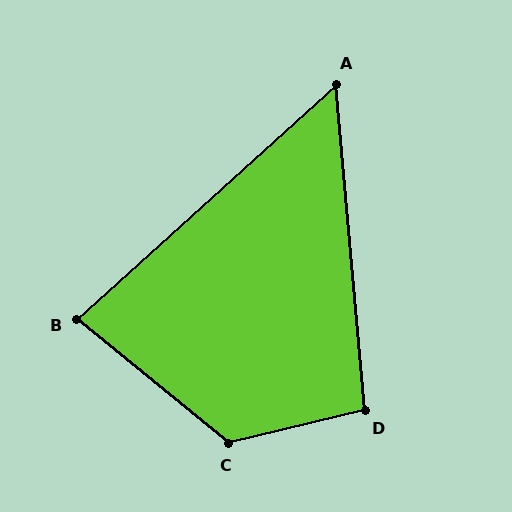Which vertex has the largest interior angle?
C, at approximately 127 degrees.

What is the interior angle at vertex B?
Approximately 82 degrees (acute).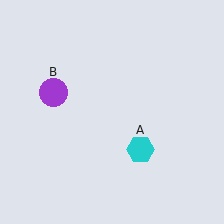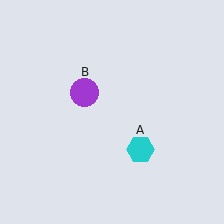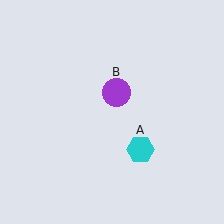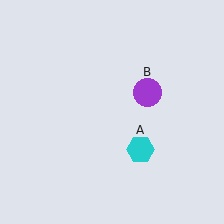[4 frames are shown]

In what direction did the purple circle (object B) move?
The purple circle (object B) moved right.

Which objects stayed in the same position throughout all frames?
Cyan hexagon (object A) remained stationary.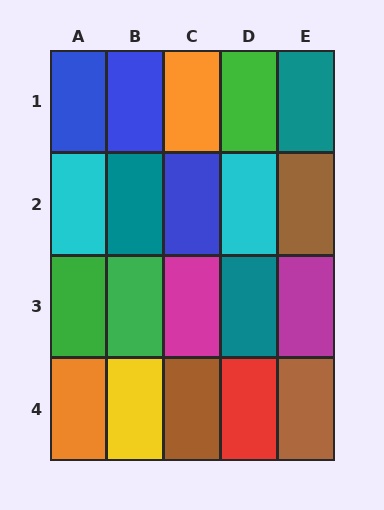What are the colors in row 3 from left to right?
Green, green, magenta, teal, magenta.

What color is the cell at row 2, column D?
Cyan.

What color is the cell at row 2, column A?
Cyan.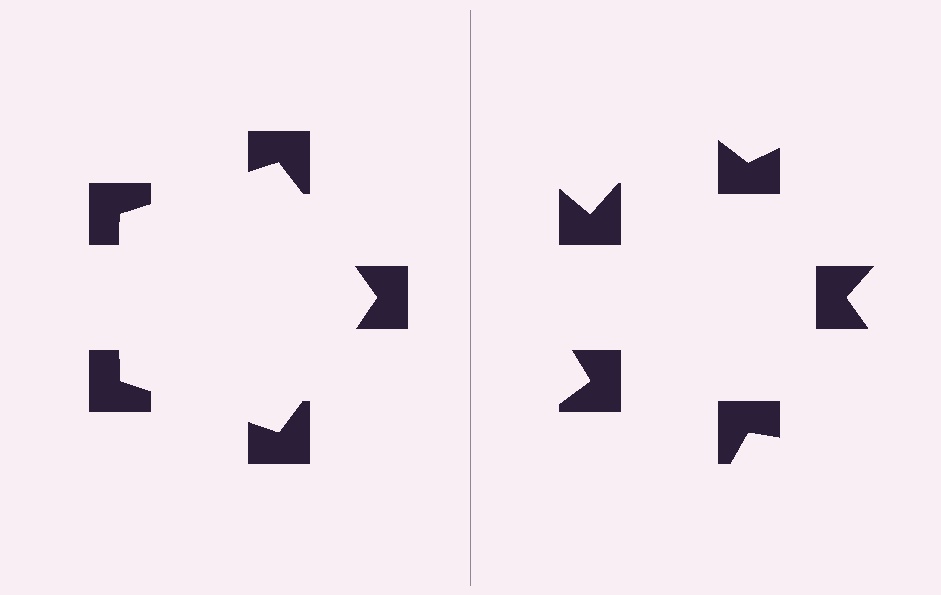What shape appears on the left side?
An illusory pentagon.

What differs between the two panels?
The notched squares are positioned identically on both sides; only the wedge orientations differ. On the left they align to a pentagon; on the right they are misaligned.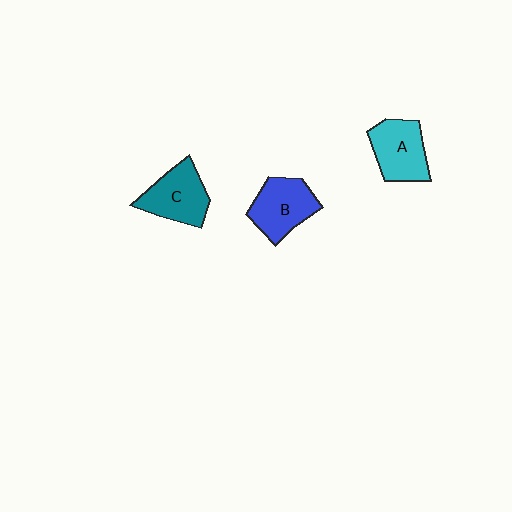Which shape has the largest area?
Shape B (blue).